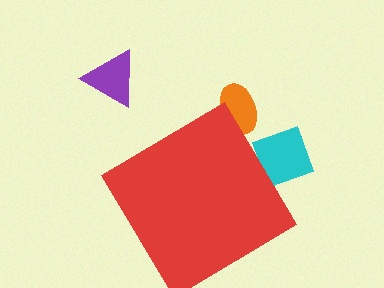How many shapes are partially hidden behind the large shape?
2 shapes are partially hidden.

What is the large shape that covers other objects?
A red diamond.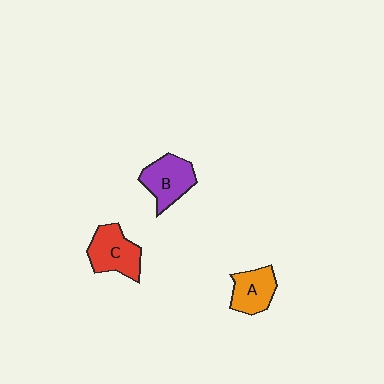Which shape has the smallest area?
Shape A (orange).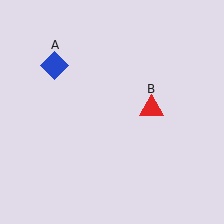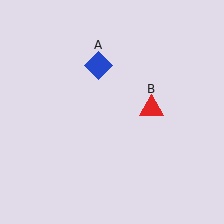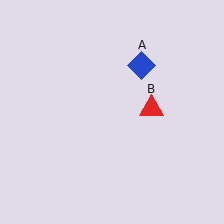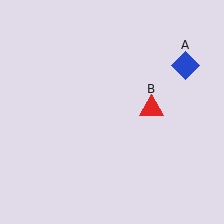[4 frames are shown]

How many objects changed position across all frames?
1 object changed position: blue diamond (object A).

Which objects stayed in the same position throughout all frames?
Red triangle (object B) remained stationary.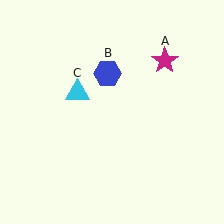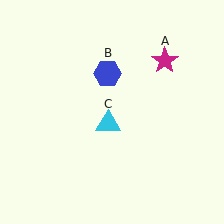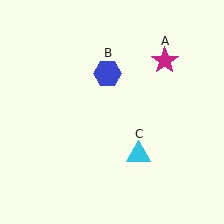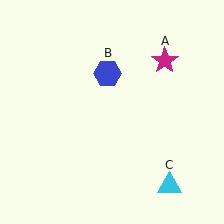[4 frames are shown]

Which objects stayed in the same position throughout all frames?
Magenta star (object A) and blue hexagon (object B) remained stationary.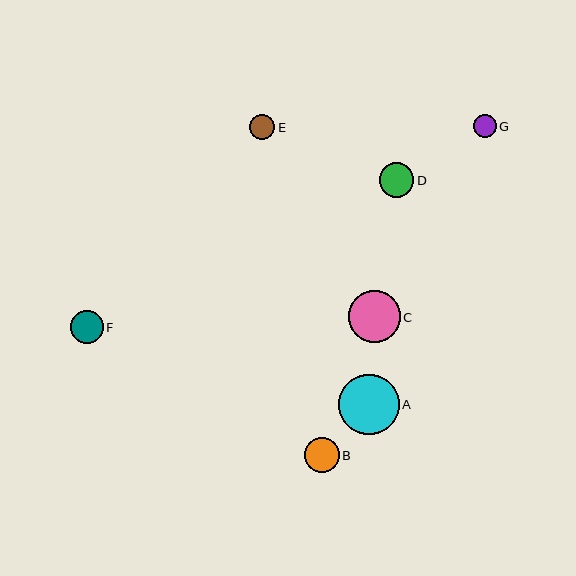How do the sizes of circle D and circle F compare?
Circle D and circle F are approximately the same size.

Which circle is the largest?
Circle A is the largest with a size of approximately 60 pixels.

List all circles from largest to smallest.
From largest to smallest: A, C, B, D, F, E, G.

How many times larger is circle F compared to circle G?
Circle F is approximately 1.5 times the size of circle G.